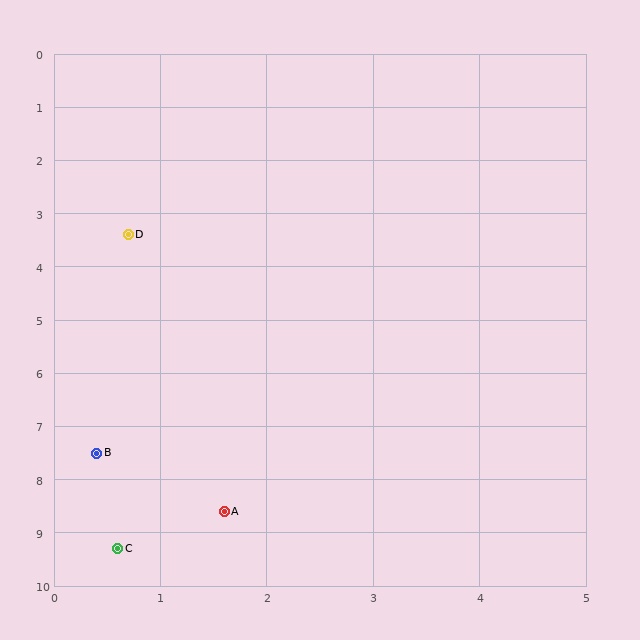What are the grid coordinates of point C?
Point C is at approximately (0.6, 9.3).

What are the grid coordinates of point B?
Point B is at approximately (0.4, 7.5).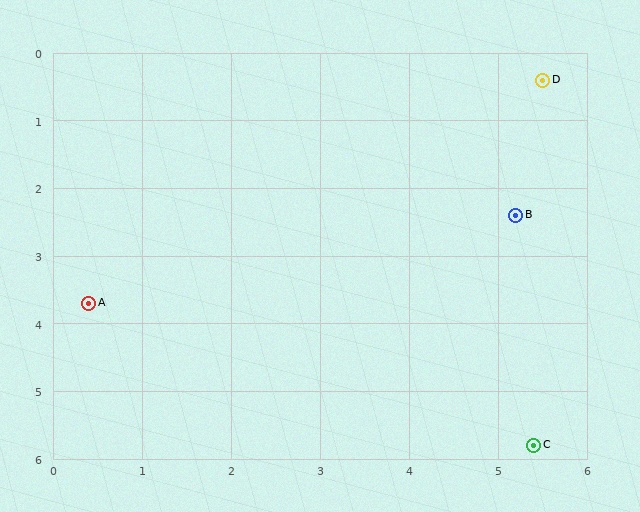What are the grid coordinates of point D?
Point D is at approximately (5.5, 0.4).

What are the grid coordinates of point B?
Point B is at approximately (5.2, 2.4).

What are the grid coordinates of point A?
Point A is at approximately (0.4, 3.7).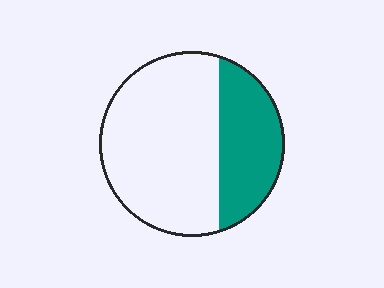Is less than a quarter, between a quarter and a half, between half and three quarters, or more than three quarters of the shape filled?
Between a quarter and a half.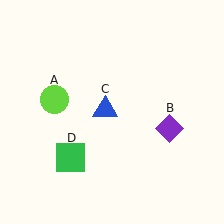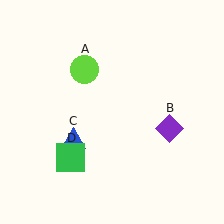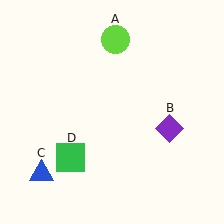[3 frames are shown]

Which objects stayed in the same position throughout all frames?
Purple diamond (object B) and green square (object D) remained stationary.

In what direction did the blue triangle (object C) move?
The blue triangle (object C) moved down and to the left.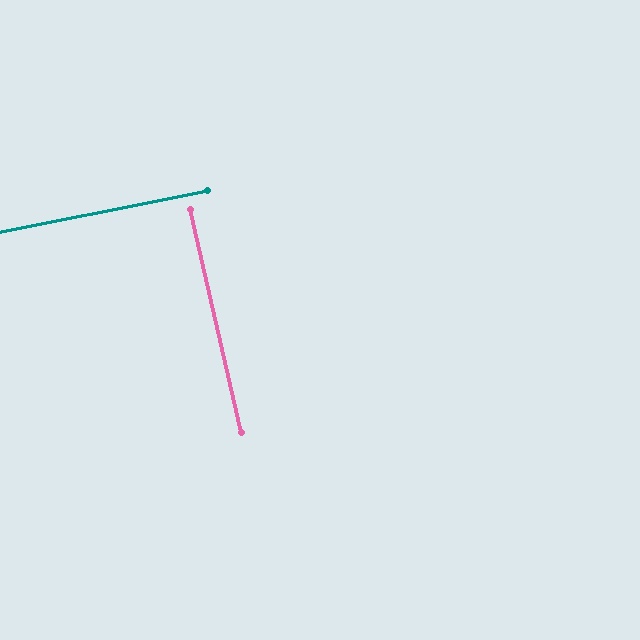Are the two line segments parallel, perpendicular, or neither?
Perpendicular — they meet at approximately 88°.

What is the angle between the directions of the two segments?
Approximately 88 degrees.